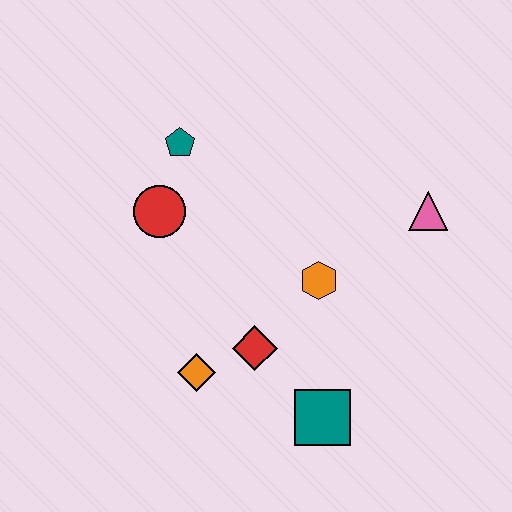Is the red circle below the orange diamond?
No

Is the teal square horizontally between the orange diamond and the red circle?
No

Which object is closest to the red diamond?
The orange diamond is closest to the red diamond.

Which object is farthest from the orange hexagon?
The teal pentagon is farthest from the orange hexagon.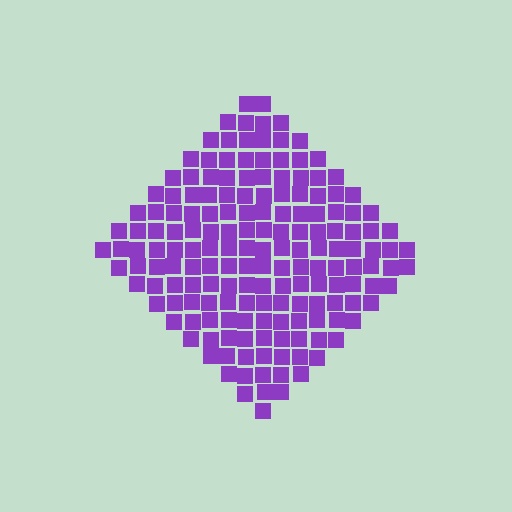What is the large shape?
The large shape is a diamond.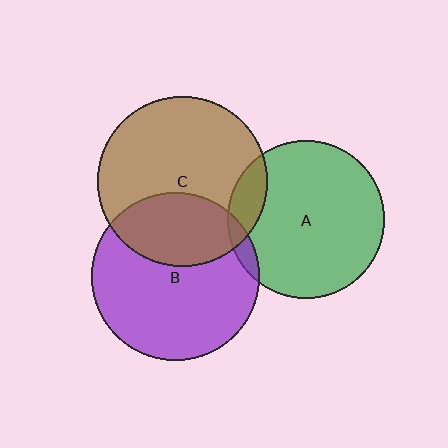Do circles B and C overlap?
Yes.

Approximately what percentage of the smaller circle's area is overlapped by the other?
Approximately 30%.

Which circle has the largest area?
Circle C (brown).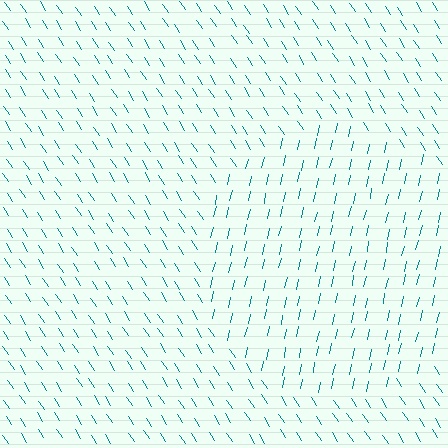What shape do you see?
I see a circle.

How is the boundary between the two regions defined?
The boundary is defined purely by a change in line orientation (approximately 45 degrees difference). All lines are the same color and thickness.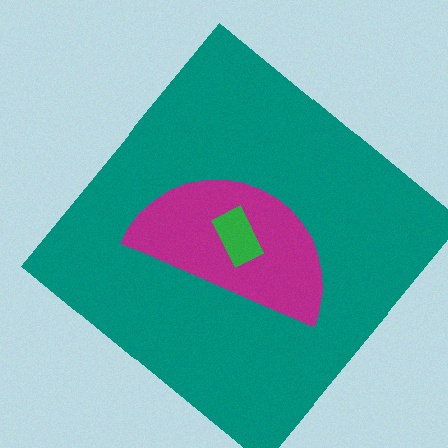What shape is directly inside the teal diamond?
The magenta semicircle.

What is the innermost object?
The green rectangle.